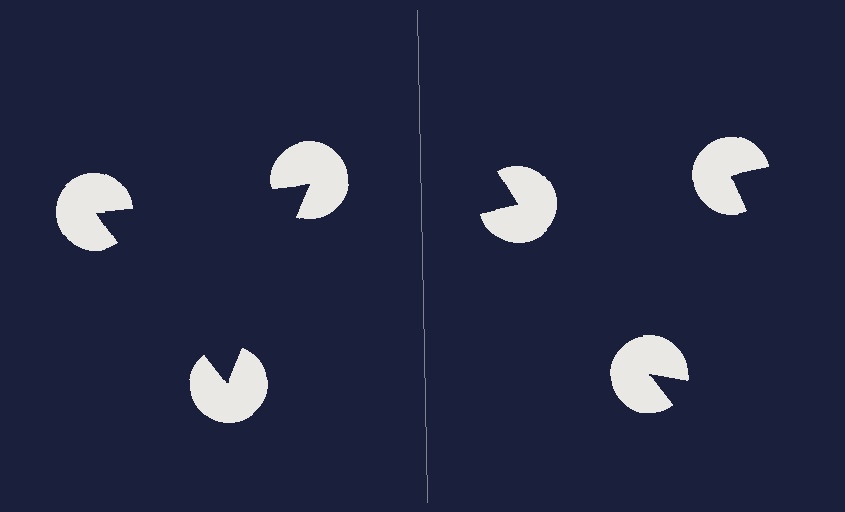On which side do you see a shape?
An illusory triangle appears on the left side. On the right side the wedge cuts are rotated, so no coherent shape forms.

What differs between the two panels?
The pac-man discs are positioned identically on both sides; only the wedge orientations differ. On the left they align to a triangle; on the right they are misaligned.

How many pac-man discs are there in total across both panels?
6 — 3 on each side.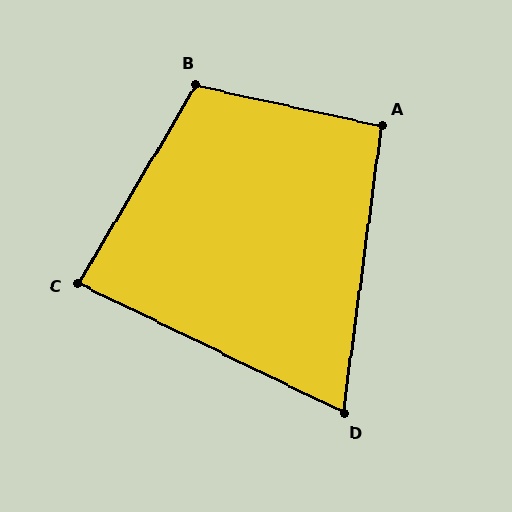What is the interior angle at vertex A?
Approximately 95 degrees (approximately right).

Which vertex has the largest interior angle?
B, at approximately 109 degrees.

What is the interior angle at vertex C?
Approximately 85 degrees (approximately right).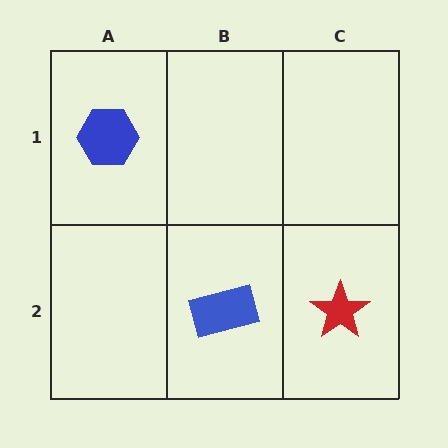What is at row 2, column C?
A red star.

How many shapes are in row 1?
1 shape.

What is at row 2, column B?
A blue rectangle.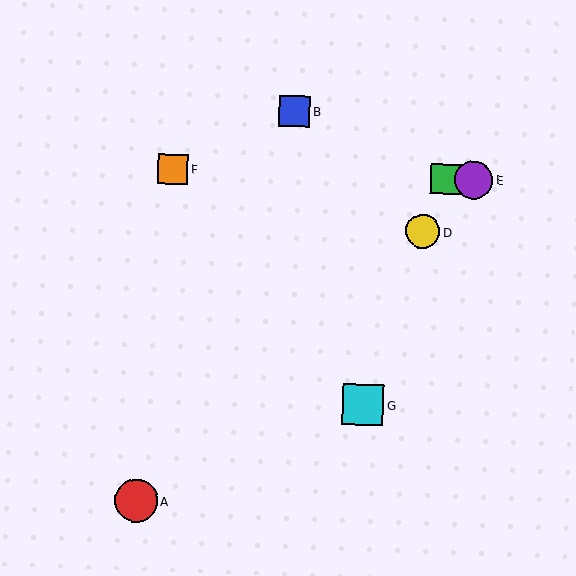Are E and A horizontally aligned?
No, E is at y≈180 and A is at y≈501.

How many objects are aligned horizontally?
3 objects (C, E, F) are aligned horizontally.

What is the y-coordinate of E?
Object E is at y≈180.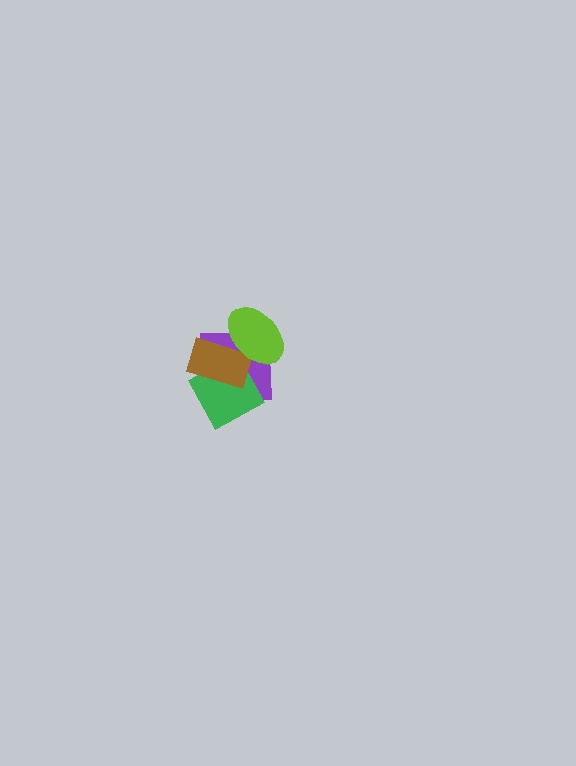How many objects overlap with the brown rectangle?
3 objects overlap with the brown rectangle.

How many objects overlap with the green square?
2 objects overlap with the green square.